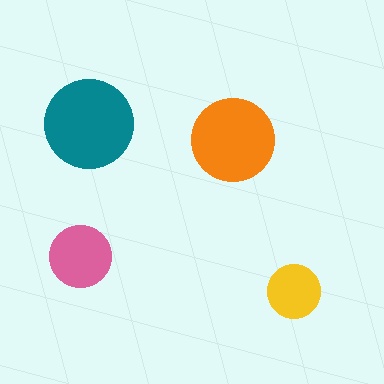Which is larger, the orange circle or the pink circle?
The orange one.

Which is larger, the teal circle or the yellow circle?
The teal one.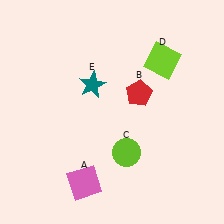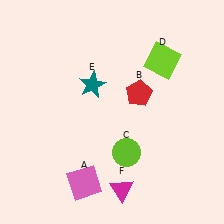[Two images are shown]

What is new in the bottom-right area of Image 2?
A magenta triangle (F) was added in the bottom-right area of Image 2.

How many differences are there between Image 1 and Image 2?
There is 1 difference between the two images.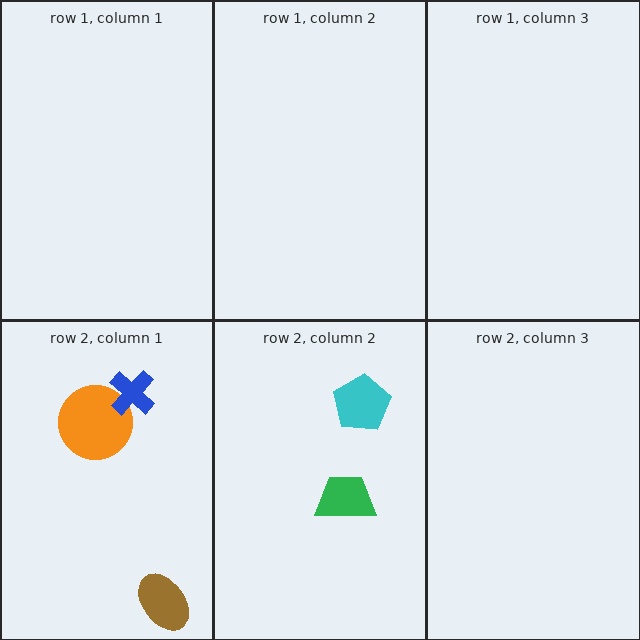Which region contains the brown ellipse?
The row 2, column 1 region.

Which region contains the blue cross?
The row 2, column 1 region.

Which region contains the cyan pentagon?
The row 2, column 2 region.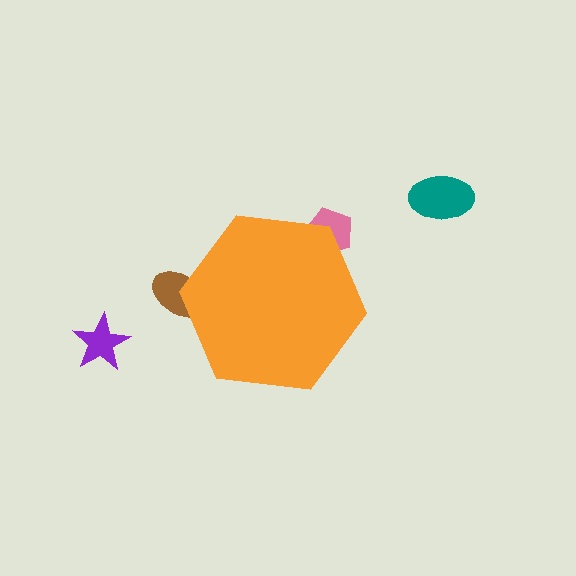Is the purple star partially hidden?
No, the purple star is fully visible.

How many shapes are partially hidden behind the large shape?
2 shapes are partially hidden.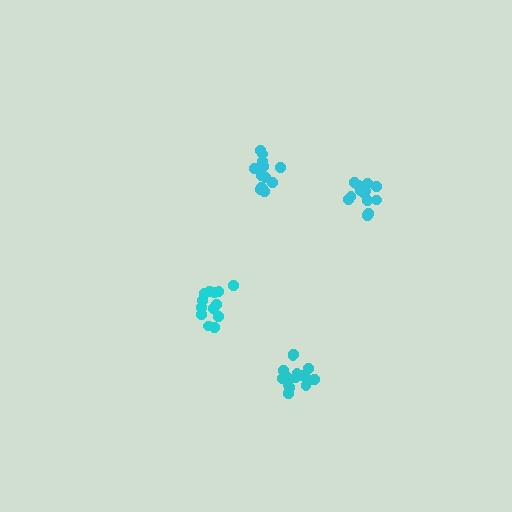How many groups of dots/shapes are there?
There are 4 groups.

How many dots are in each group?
Group 1: 13 dots, Group 2: 13 dots, Group 3: 14 dots, Group 4: 16 dots (56 total).